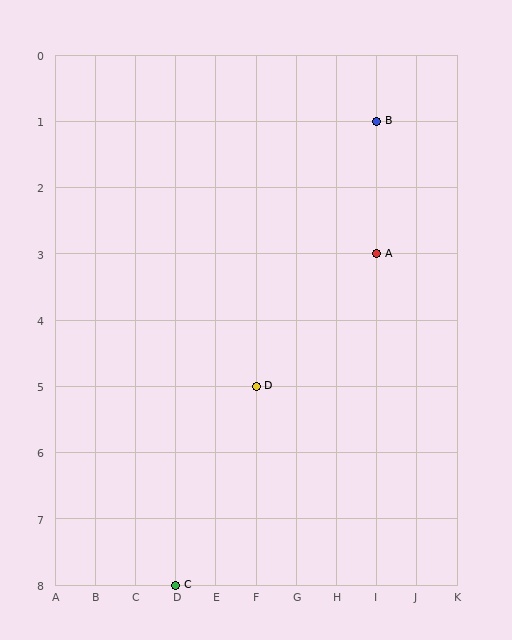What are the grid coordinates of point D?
Point D is at grid coordinates (F, 5).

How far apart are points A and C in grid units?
Points A and C are 5 columns and 5 rows apart (about 7.1 grid units diagonally).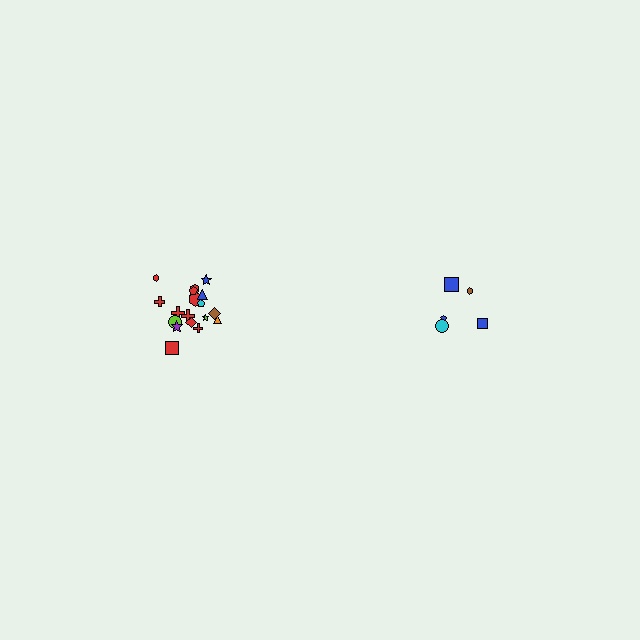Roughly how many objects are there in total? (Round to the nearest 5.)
Roughly 25 objects in total.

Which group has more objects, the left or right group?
The left group.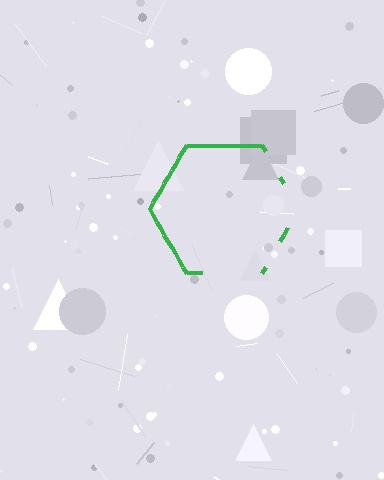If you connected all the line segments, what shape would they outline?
They would outline a hexagon.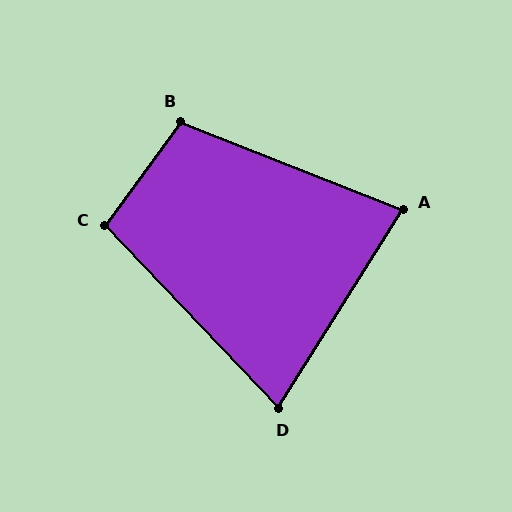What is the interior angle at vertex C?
Approximately 100 degrees (obtuse).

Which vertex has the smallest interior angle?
D, at approximately 76 degrees.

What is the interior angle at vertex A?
Approximately 80 degrees (acute).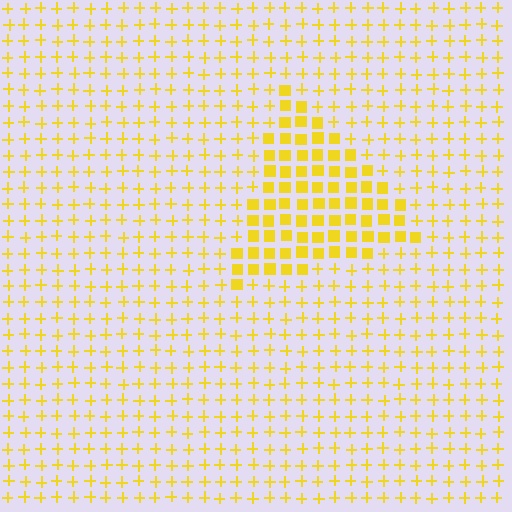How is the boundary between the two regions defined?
The boundary is defined by a change in element shape: squares inside vs. plus signs outside. All elements share the same color and spacing.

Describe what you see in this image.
The image is filled with small yellow elements arranged in a uniform grid. A triangle-shaped region contains squares, while the surrounding area contains plus signs. The boundary is defined purely by the change in element shape.